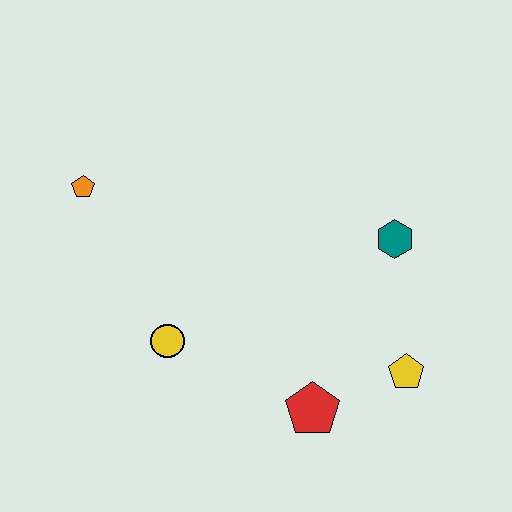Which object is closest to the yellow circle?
The red pentagon is closest to the yellow circle.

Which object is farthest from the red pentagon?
The orange pentagon is farthest from the red pentagon.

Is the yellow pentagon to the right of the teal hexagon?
Yes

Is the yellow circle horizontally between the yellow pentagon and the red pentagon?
No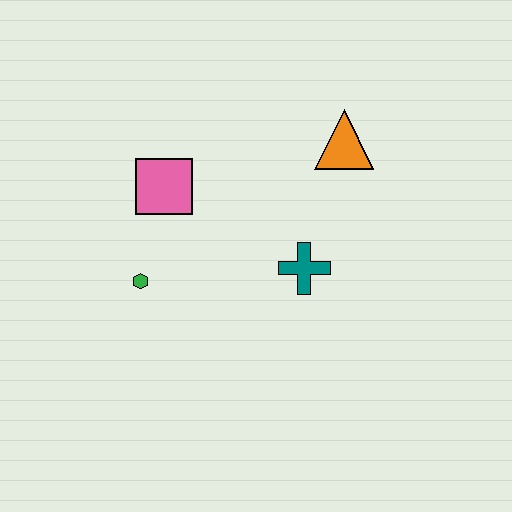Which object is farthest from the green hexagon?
The orange triangle is farthest from the green hexagon.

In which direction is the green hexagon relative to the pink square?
The green hexagon is below the pink square.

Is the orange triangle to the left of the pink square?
No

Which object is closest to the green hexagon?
The pink square is closest to the green hexagon.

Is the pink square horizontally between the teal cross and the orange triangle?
No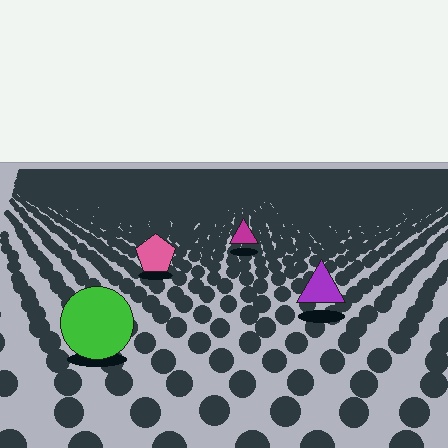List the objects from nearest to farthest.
From nearest to farthest: the green circle, the purple triangle, the pink pentagon, the magenta triangle.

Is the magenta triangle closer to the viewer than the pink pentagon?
No. The pink pentagon is closer — you can tell from the texture gradient: the ground texture is coarser near it.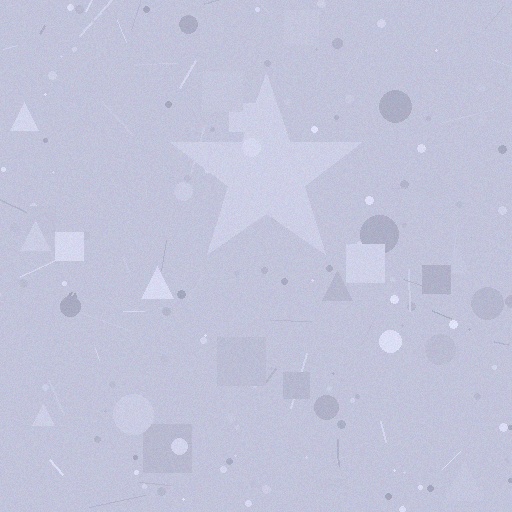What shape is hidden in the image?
A star is hidden in the image.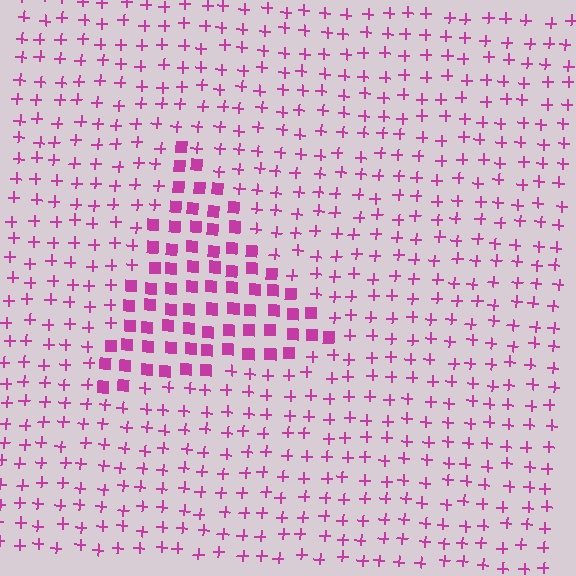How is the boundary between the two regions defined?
The boundary is defined by a change in element shape: squares inside vs. plus signs outside. All elements share the same color and spacing.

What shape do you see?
I see a triangle.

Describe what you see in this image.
The image is filled with small magenta elements arranged in a uniform grid. A triangle-shaped region contains squares, while the surrounding area contains plus signs. The boundary is defined purely by the change in element shape.